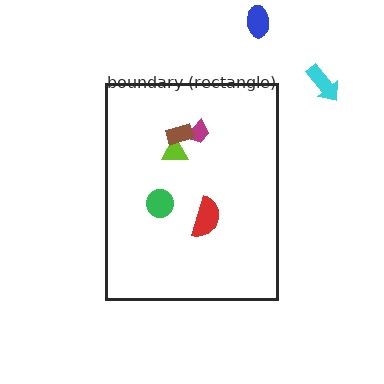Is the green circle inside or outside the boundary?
Inside.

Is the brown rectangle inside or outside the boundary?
Inside.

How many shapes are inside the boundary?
5 inside, 2 outside.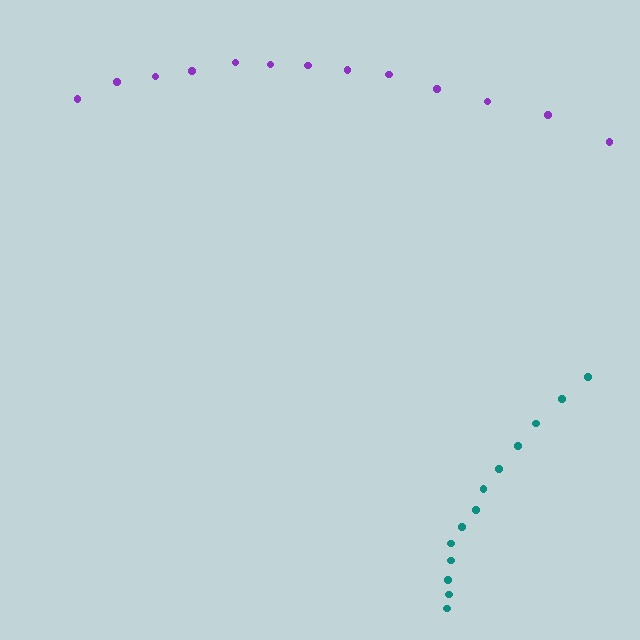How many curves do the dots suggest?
There are 2 distinct paths.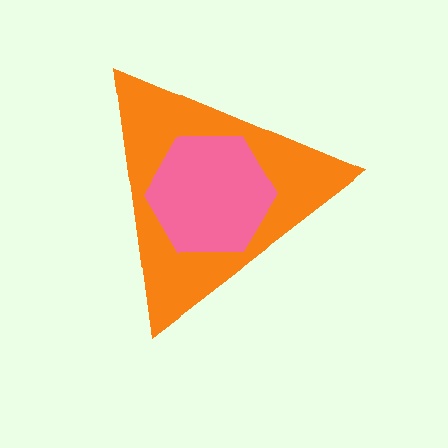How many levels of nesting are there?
2.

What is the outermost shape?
The orange triangle.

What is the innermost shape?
The pink hexagon.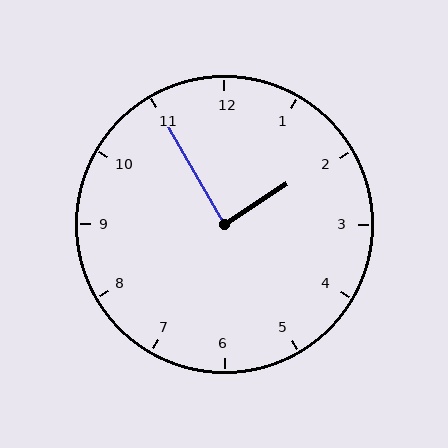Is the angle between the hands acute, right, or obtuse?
It is right.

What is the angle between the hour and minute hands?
Approximately 88 degrees.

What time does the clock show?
1:55.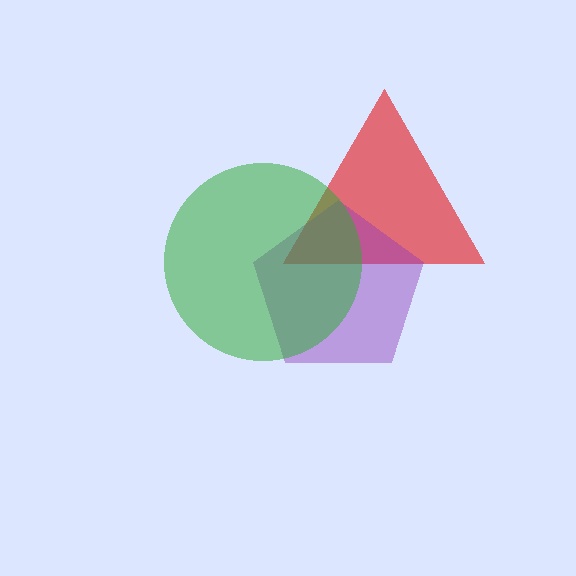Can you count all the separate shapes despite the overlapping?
Yes, there are 3 separate shapes.